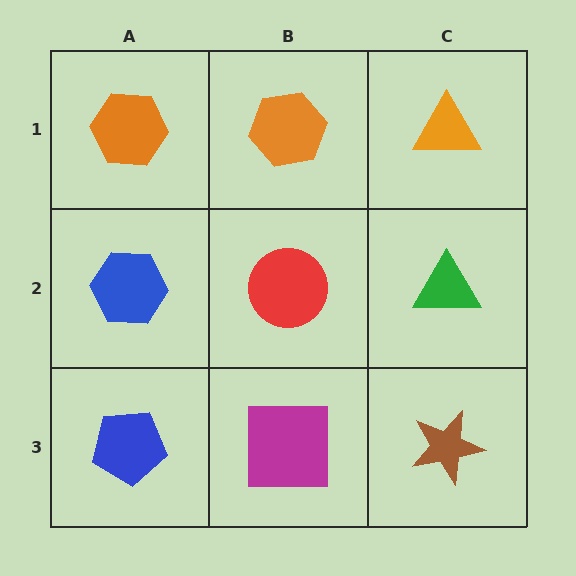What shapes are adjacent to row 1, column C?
A green triangle (row 2, column C), an orange hexagon (row 1, column B).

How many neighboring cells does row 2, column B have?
4.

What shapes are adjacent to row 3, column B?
A red circle (row 2, column B), a blue pentagon (row 3, column A), a brown star (row 3, column C).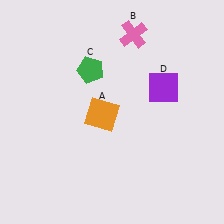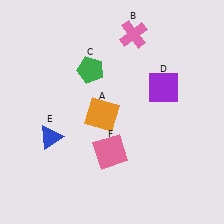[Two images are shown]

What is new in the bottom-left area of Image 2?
A pink square (F) was added in the bottom-left area of Image 2.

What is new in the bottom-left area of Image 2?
A blue triangle (E) was added in the bottom-left area of Image 2.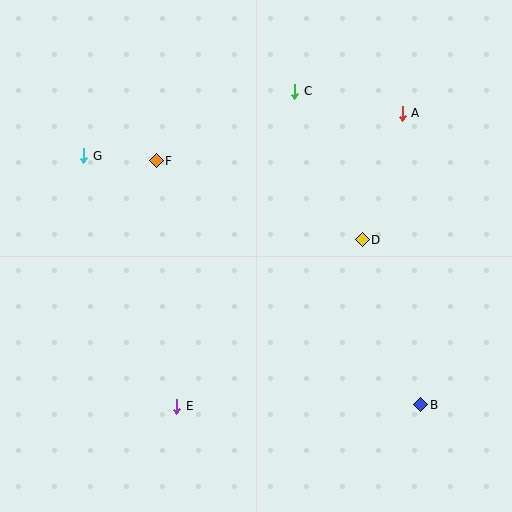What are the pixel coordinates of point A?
Point A is at (402, 113).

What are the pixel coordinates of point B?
Point B is at (421, 405).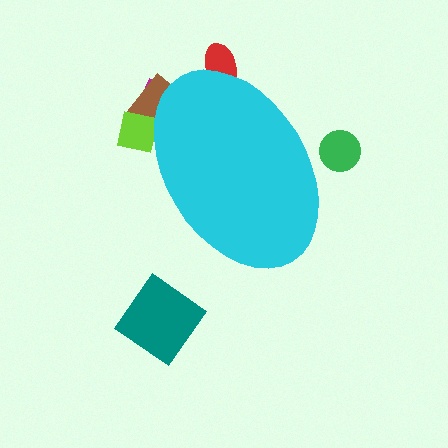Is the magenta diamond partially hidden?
Yes, the magenta diamond is partially hidden behind the cyan ellipse.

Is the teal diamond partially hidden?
No, the teal diamond is fully visible.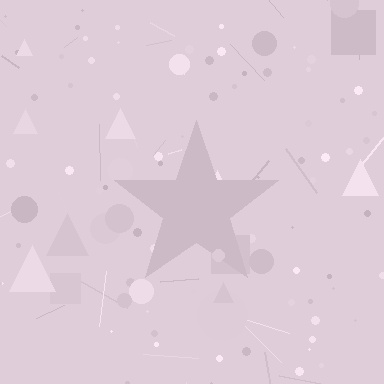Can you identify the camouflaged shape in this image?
The camouflaged shape is a star.